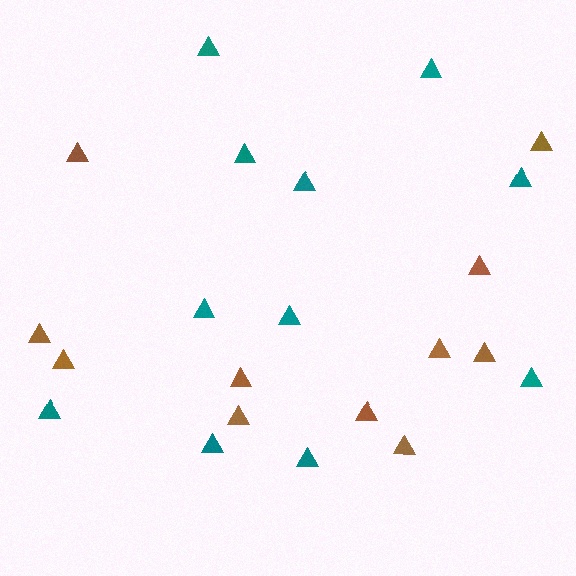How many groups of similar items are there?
There are 2 groups: one group of brown triangles (11) and one group of teal triangles (11).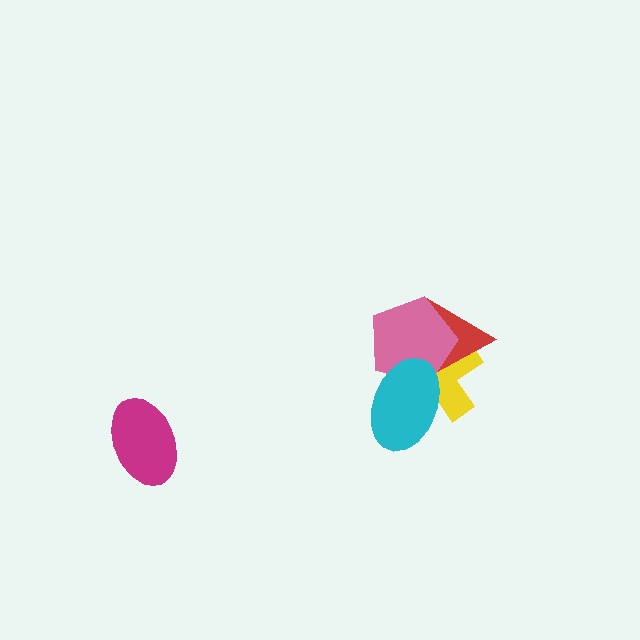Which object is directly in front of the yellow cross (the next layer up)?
The red triangle is directly in front of the yellow cross.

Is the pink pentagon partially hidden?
Yes, it is partially covered by another shape.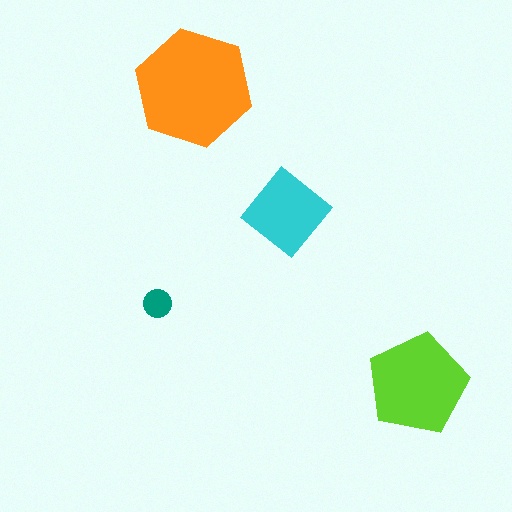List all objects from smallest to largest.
The teal circle, the cyan diamond, the lime pentagon, the orange hexagon.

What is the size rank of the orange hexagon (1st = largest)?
1st.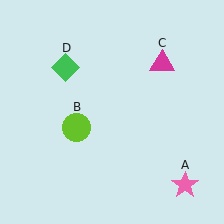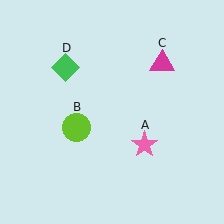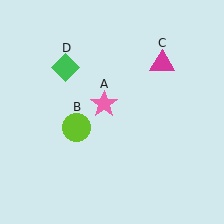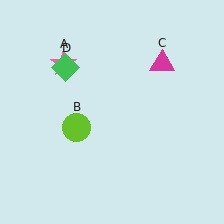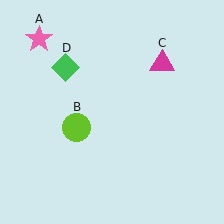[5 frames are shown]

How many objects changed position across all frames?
1 object changed position: pink star (object A).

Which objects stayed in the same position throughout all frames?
Lime circle (object B) and magenta triangle (object C) and green diamond (object D) remained stationary.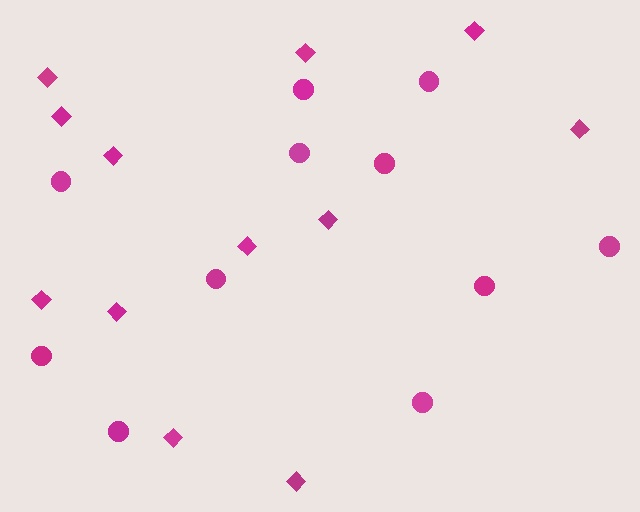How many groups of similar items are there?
There are 2 groups: one group of diamonds (12) and one group of circles (11).